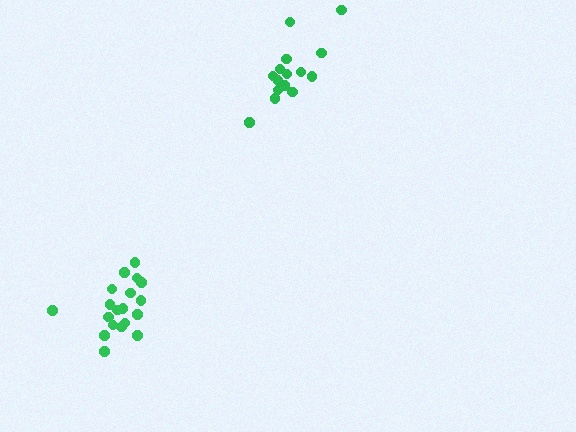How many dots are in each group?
Group 1: 15 dots, Group 2: 20 dots (35 total).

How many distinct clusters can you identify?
There are 2 distinct clusters.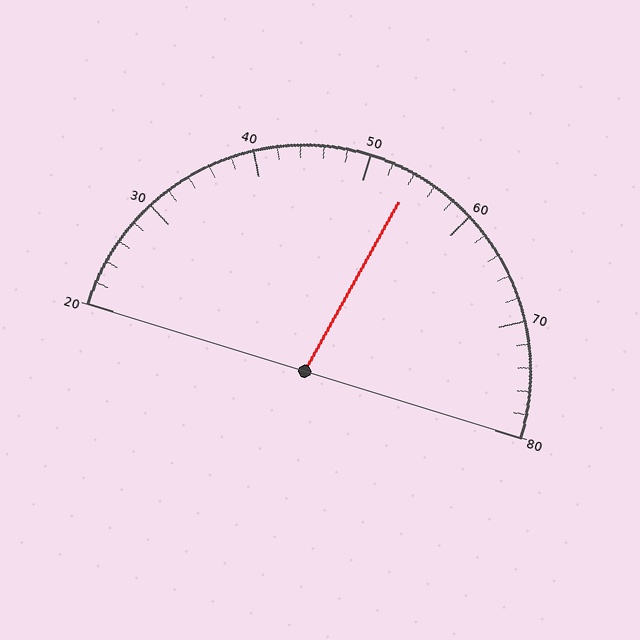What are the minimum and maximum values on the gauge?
The gauge ranges from 20 to 80.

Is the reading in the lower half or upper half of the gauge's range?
The reading is in the upper half of the range (20 to 80).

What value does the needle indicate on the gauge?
The needle indicates approximately 54.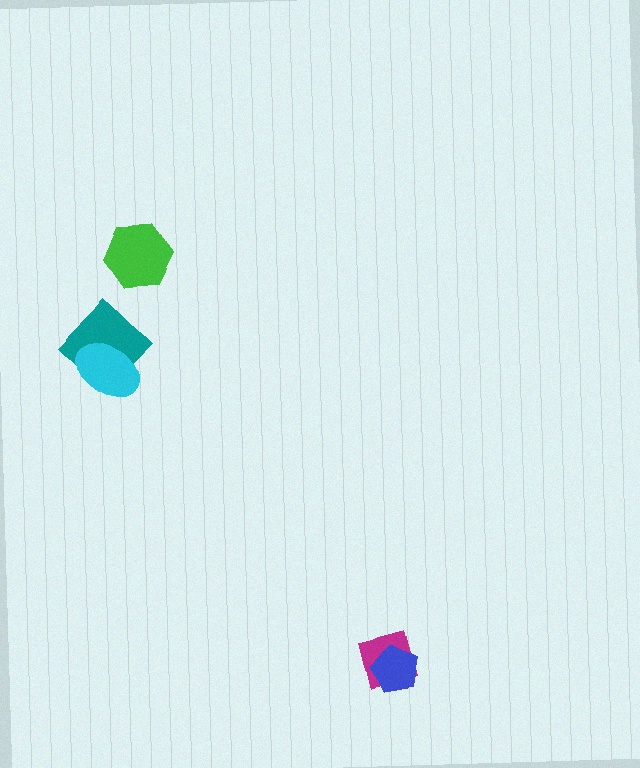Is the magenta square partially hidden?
Yes, it is partially covered by another shape.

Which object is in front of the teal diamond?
The cyan ellipse is in front of the teal diamond.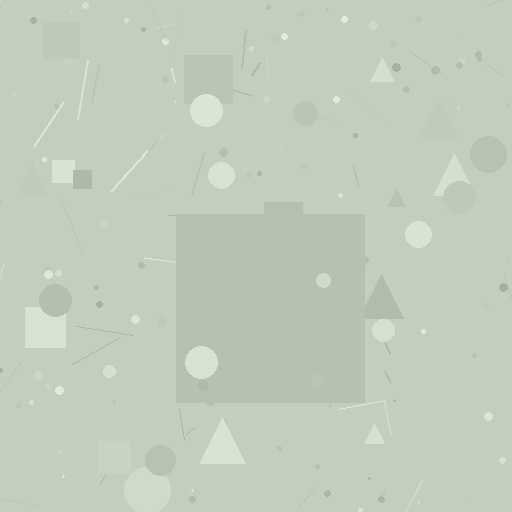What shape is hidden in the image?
A square is hidden in the image.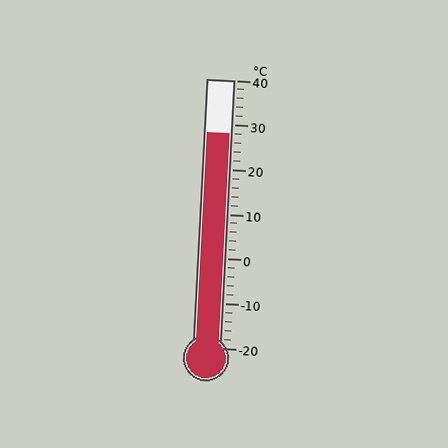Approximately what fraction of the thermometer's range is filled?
The thermometer is filled to approximately 80% of its range.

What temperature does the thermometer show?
The thermometer shows approximately 28°C.